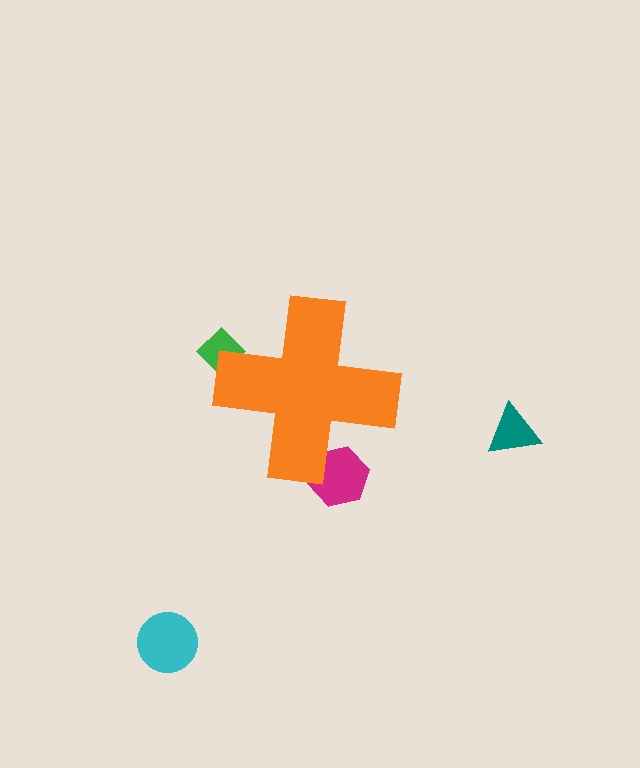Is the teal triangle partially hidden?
No, the teal triangle is fully visible.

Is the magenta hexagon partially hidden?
Yes, the magenta hexagon is partially hidden behind the orange cross.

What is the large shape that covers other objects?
An orange cross.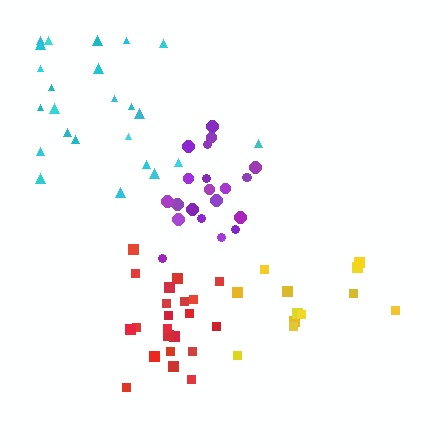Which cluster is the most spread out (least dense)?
Cyan.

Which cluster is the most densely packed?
Purple.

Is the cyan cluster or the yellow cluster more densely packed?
Yellow.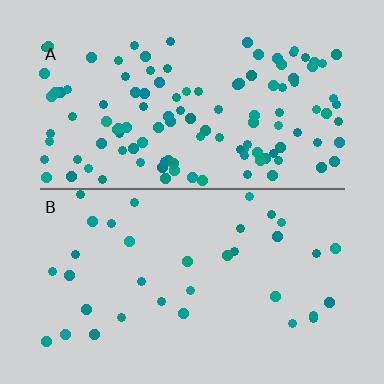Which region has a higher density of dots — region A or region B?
A (the top).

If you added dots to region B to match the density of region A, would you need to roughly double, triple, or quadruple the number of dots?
Approximately triple.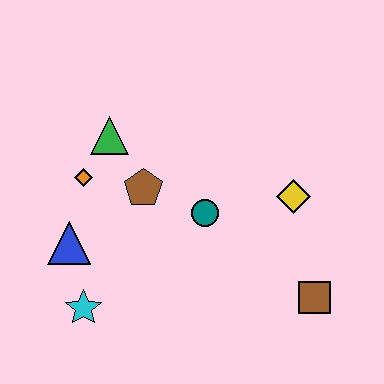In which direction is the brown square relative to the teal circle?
The brown square is to the right of the teal circle.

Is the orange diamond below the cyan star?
No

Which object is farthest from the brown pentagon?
The brown square is farthest from the brown pentagon.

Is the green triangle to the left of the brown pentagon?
Yes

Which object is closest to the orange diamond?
The green triangle is closest to the orange diamond.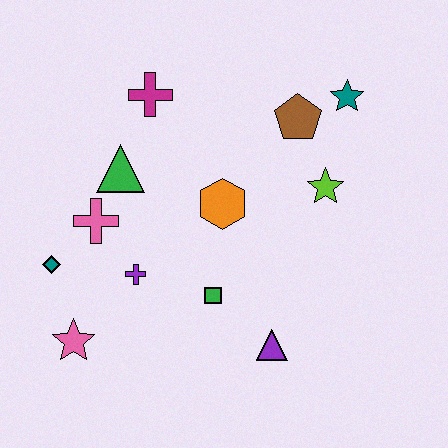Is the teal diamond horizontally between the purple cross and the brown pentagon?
No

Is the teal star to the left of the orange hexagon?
No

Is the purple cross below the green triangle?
Yes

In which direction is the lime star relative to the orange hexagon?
The lime star is to the right of the orange hexagon.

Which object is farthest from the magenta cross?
The purple triangle is farthest from the magenta cross.